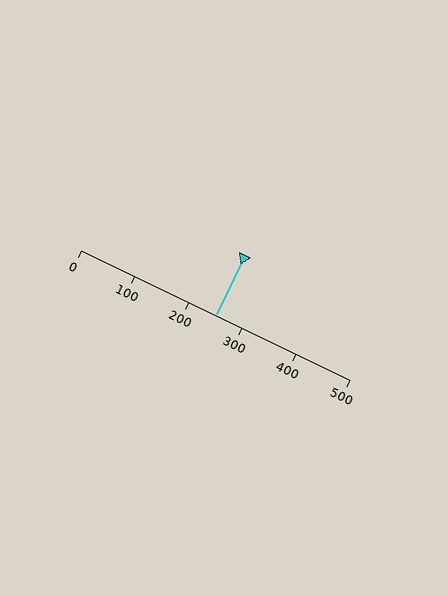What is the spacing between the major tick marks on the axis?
The major ticks are spaced 100 apart.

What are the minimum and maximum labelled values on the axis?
The axis runs from 0 to 500.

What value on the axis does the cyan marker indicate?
The marker indicates approximately 250.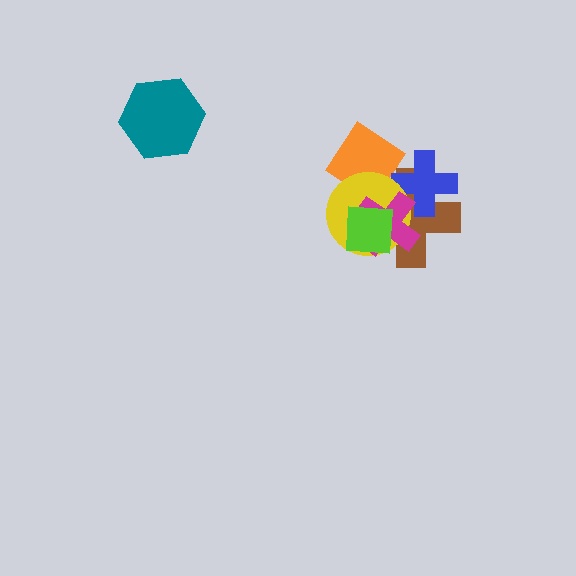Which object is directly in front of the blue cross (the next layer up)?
The yellow circle is directly in front of the blue cross.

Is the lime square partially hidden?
No, no other shape covers it.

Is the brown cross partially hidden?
Yes, it is partially covered by another shape.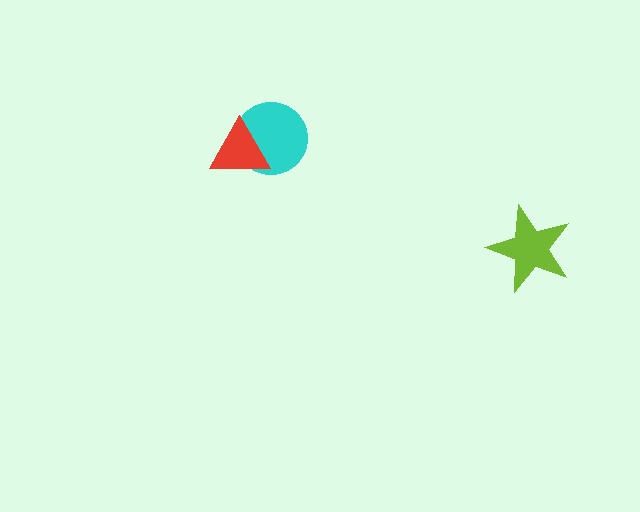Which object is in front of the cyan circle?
The red triangle is in front of the cyan circle.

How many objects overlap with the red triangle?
1 object overlaps with the red triangle.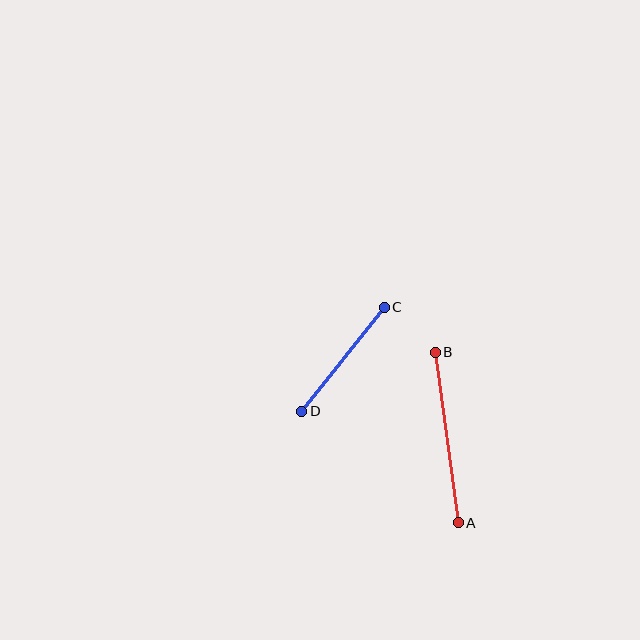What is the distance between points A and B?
The distance is approximately 172 pixels.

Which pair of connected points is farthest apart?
Points A and B are farthest apart.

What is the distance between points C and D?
The distance is approximately 132 pixels.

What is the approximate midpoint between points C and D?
The midpoint is at approximately (343, 359) pixels.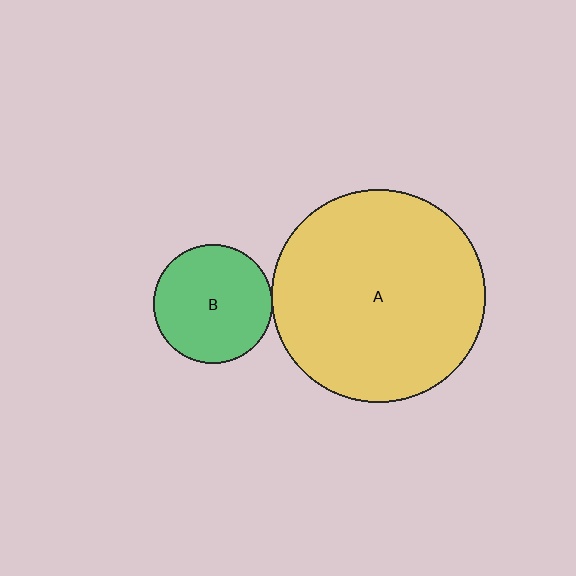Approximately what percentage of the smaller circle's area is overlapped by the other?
Approximately 5%.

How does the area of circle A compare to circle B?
Approximately 3.2 times.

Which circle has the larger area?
Circle A (yellow).